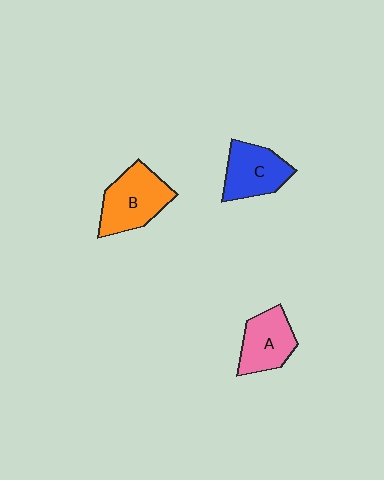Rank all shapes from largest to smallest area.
From largest to smallest: B (orange), C (blue), A (pink).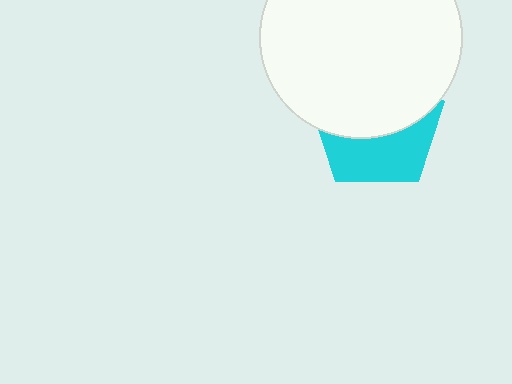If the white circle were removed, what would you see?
You would see the complete cyan pentagon.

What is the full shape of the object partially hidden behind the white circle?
The partially hidden object is a cyan pentagon.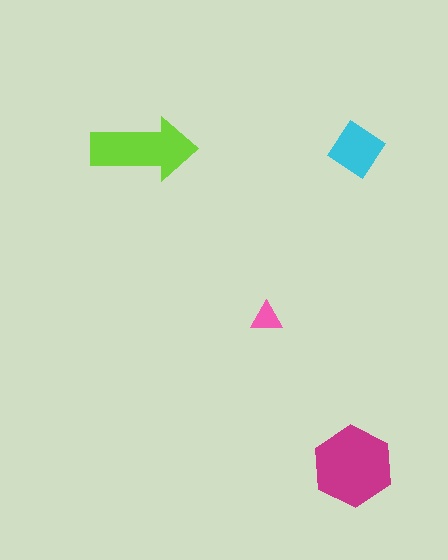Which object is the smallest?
The pink triangle.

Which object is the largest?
The magenta hexagon.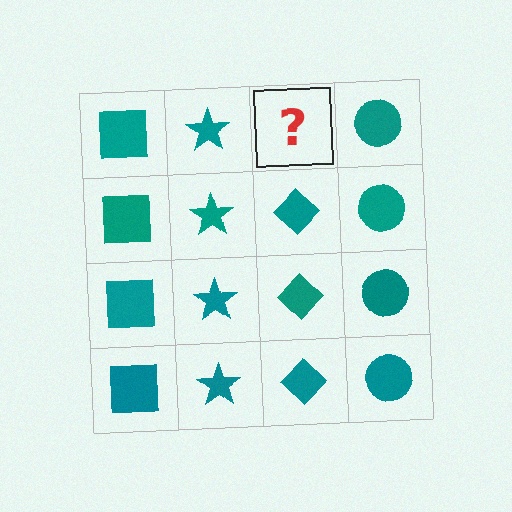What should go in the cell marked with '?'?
The missing cell should contain a teal diamond.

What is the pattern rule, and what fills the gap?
The rule is that each column has a consistent shape. The gap should be filled with a teal diamond.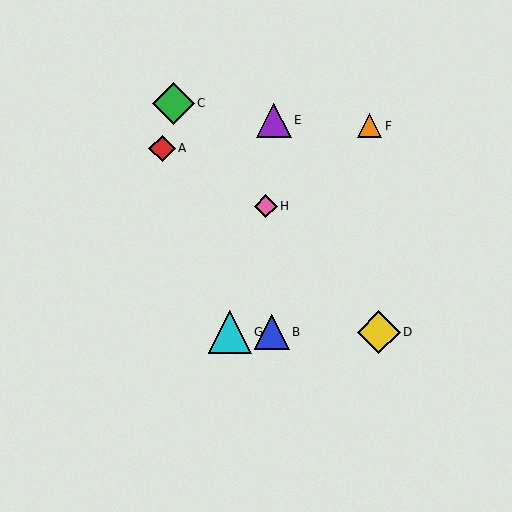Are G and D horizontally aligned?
Yes, both are at y≈332.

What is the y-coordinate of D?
Object D is at y≈332.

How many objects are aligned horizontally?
3 objects (B, D, G) are aligned horizontally.